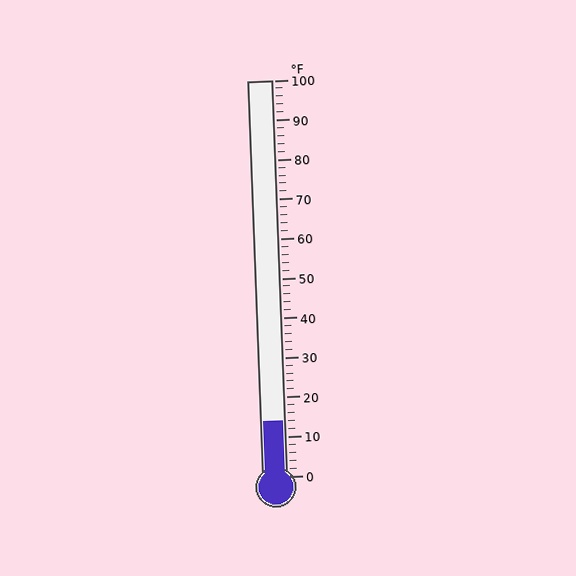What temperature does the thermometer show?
The thermometer shows approximately 14°F.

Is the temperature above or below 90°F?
The temperature is below 90°F.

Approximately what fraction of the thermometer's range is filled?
The thermometer is filled to approximately 15% of its range.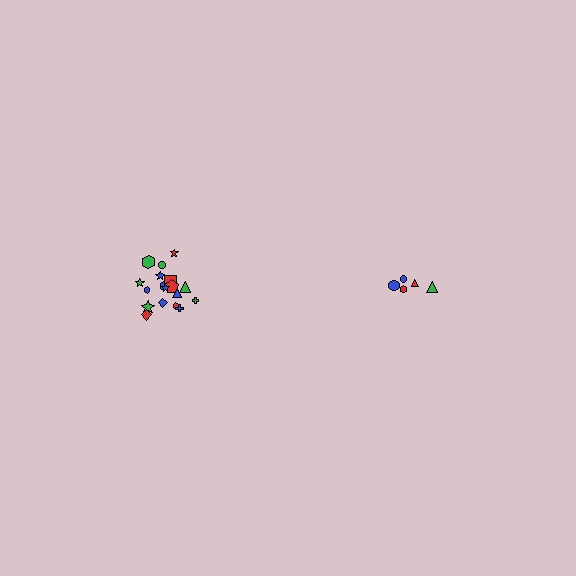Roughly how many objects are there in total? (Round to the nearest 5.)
Roughly 25 objects in total.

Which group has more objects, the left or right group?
The left group.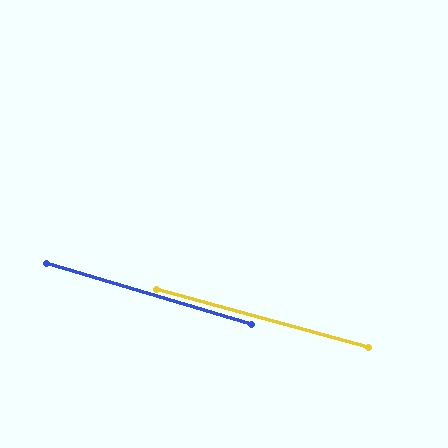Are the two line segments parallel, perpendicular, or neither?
Parallel — their directions differ by only 1.0°.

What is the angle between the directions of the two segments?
Approximately 1 degree.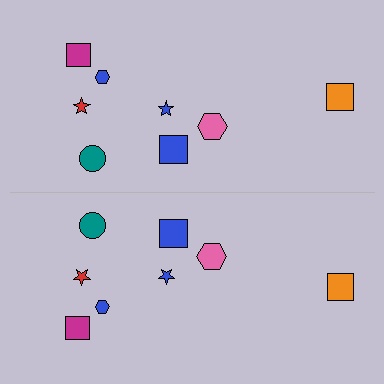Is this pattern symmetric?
Yes, this pattern has bilateral (reflection) symmetry.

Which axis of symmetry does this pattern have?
The pattern has a horizontal axis of symmetry running through the center of the image.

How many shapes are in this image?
There are 16 shapes in this image.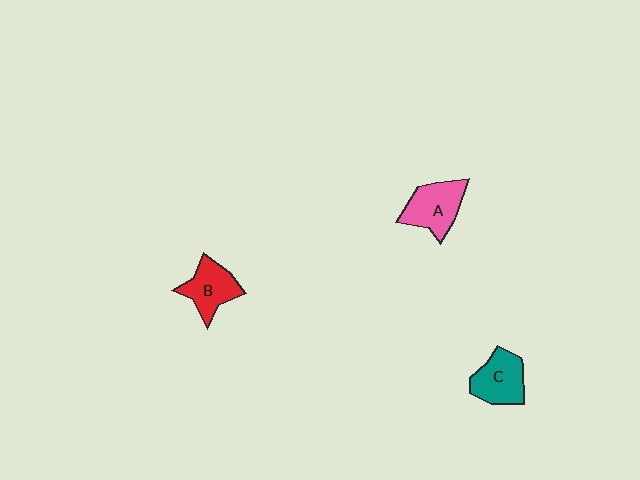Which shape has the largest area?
Shape A (pink).